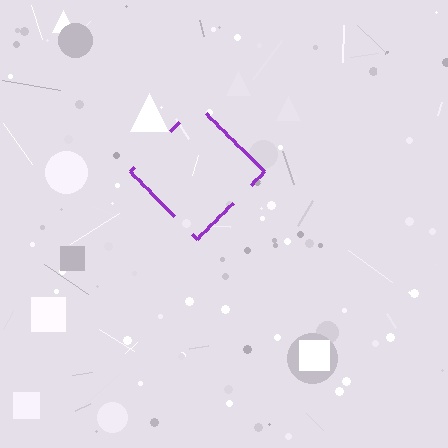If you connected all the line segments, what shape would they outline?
They would outline a diamond.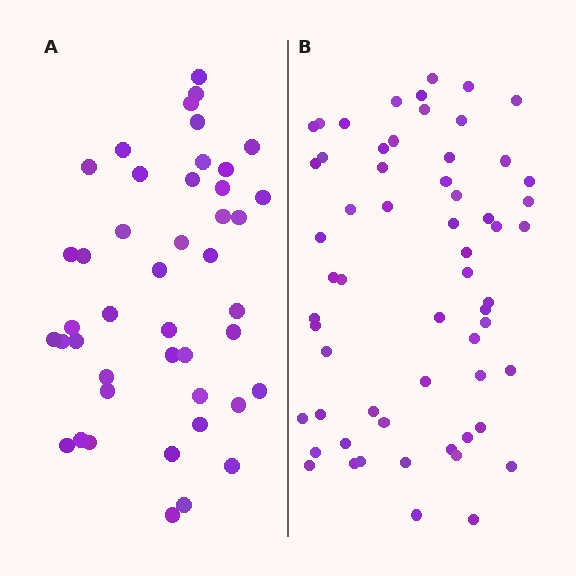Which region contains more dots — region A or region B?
Region B (the right region) has more dots.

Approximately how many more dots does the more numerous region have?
Region B has approximately 15 more dots than region A.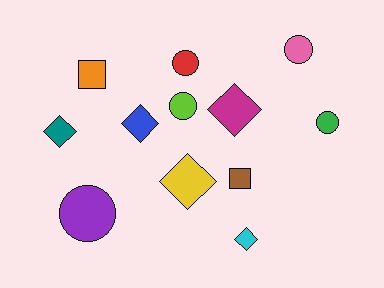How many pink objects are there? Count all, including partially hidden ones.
There is 1 pink object.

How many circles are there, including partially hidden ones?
There are 5 circles.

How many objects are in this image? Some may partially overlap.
There are 12 objects.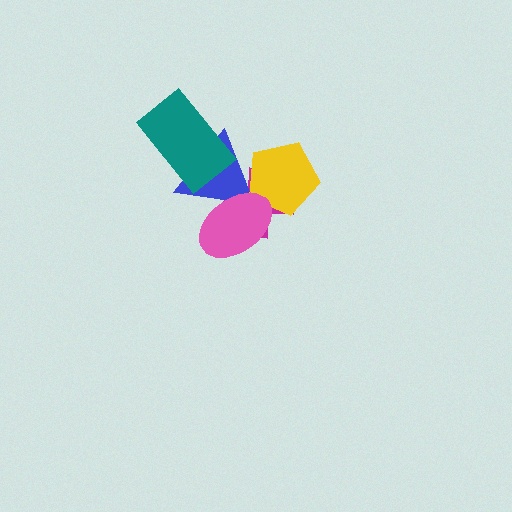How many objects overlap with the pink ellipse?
3 objects overlap with the pink ellipse.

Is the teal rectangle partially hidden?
No, no other shape covers it.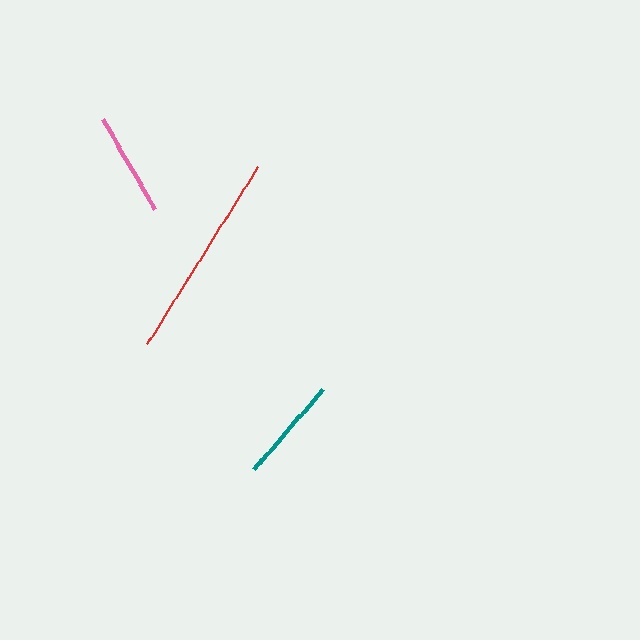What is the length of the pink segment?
The pink segment is approximately 104 pixels long.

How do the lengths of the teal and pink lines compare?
The teal and pink lines are approximately the same length.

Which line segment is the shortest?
The pink line is the shortest at approximately 104 pixels.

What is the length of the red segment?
The red segment is approximately 208 pixels long.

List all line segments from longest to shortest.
From longest to shortest: red, teal, pink.